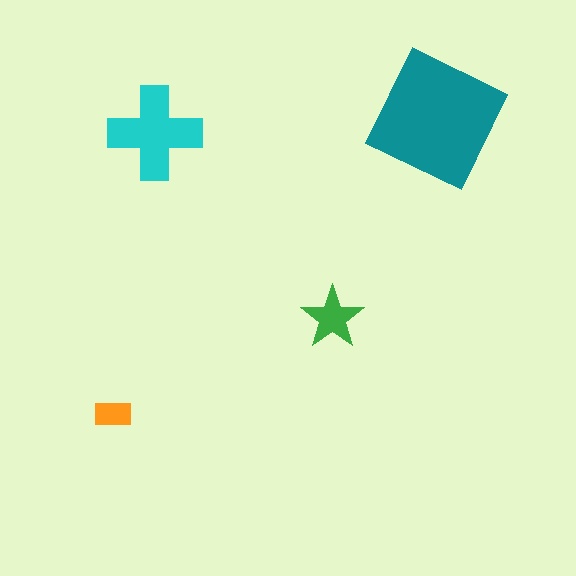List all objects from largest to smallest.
The teal square, the cyan cross, the green star, the orange rectangle.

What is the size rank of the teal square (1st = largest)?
1st.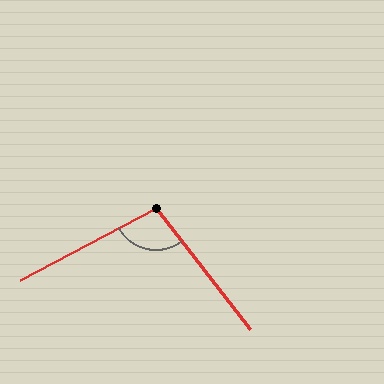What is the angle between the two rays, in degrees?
Approximately 100 degrees.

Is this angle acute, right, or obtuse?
It is obtuse.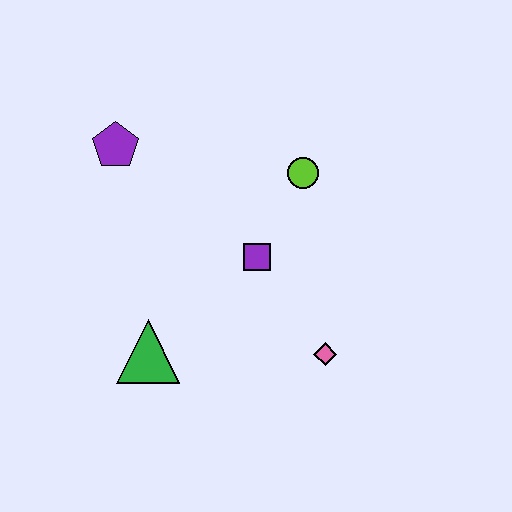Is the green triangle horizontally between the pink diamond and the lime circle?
No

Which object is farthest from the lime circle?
The green triangle is farthest from the lime circle.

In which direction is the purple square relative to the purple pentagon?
The purple square is to the right of the purple pentagon.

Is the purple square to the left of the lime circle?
Yes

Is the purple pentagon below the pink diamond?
No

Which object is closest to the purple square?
The lime circle is closest to the purple square.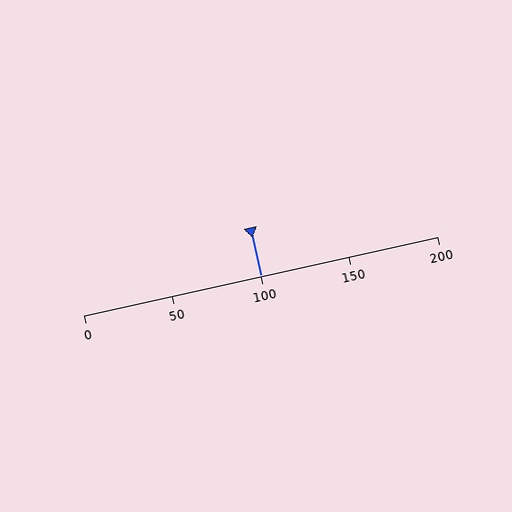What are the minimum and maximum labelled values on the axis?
The axis runs from 0 to 200.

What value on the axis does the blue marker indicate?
The marker indicates approximately 100.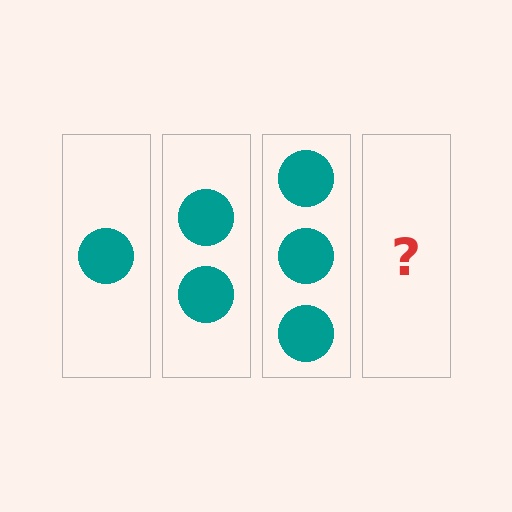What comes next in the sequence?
The next element should be 4 circles.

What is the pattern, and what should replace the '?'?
The pattern is that each step adds one more circle. The '?' should be 4 circles.